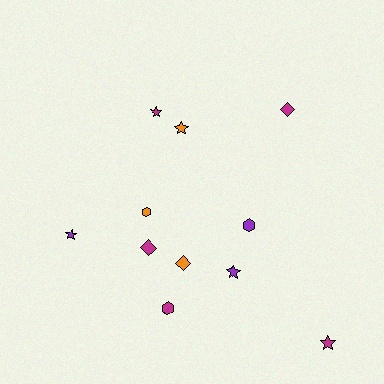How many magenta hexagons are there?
There is 1 magenta hexagon.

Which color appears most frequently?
Magenta, with 5 objects.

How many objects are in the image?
There are 11 objects.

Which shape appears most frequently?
Star, with 5 objects.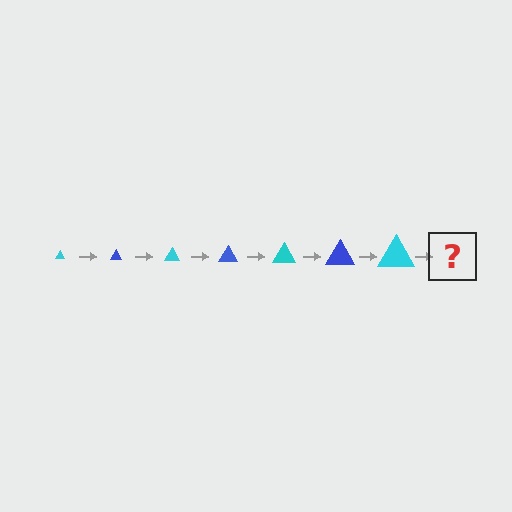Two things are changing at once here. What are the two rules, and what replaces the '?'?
The two rules are that the triangle grows larger each step and the color cycles through cyan and blue. The '?' should be a blue triangle, larger than the previous one.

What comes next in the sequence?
The next element should be a blue triangle, larger than the previous one.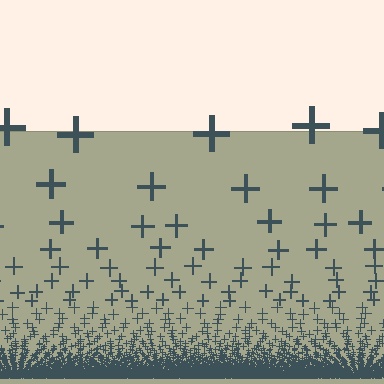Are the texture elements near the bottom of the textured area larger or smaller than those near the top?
Smaller. The gradient is inverted — elements near the bottom are smaller and denser.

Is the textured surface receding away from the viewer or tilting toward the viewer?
The surface appears to tilt toward the viewer. Texture elements get larger and sparser toward the top.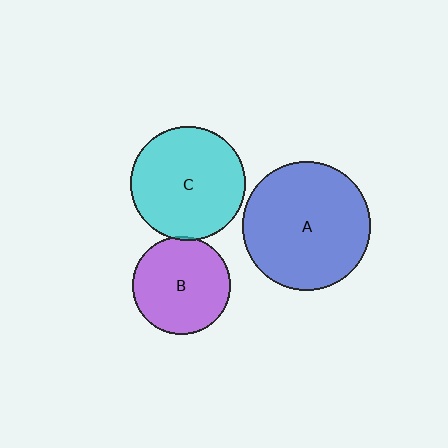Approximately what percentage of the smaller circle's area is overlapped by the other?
Approximately 5%.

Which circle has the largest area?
Circle A (blue).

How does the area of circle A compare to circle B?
Approximately 1.7 times.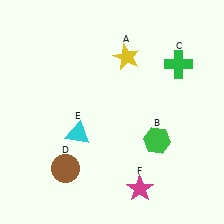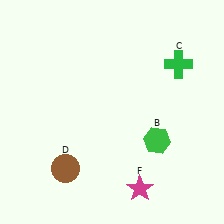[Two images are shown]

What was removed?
The cyan triangle (E), the yellow star (A) were removed in Image 2.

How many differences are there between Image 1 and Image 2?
There are 2 differences between the two images.